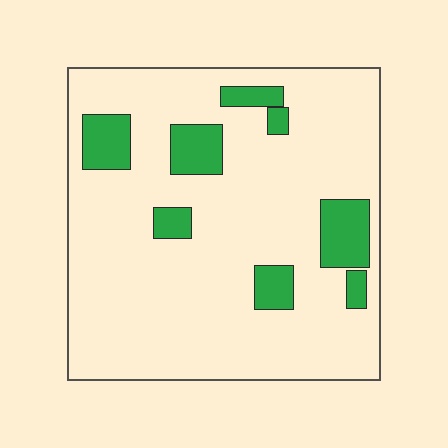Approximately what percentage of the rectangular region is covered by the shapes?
Approximately 15%.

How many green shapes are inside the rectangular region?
8.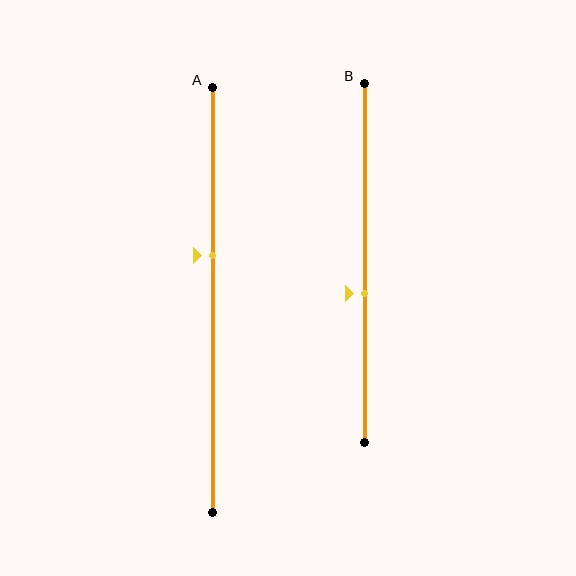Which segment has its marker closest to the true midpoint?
Segment B has its marker closest to the true midpoint.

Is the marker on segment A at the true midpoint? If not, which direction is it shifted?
No, the marker on segment A is shifted upward by about 10% of the segment length.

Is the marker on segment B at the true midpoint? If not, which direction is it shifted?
No, the marker on segment B is shifted downward by about 9% of the segment length.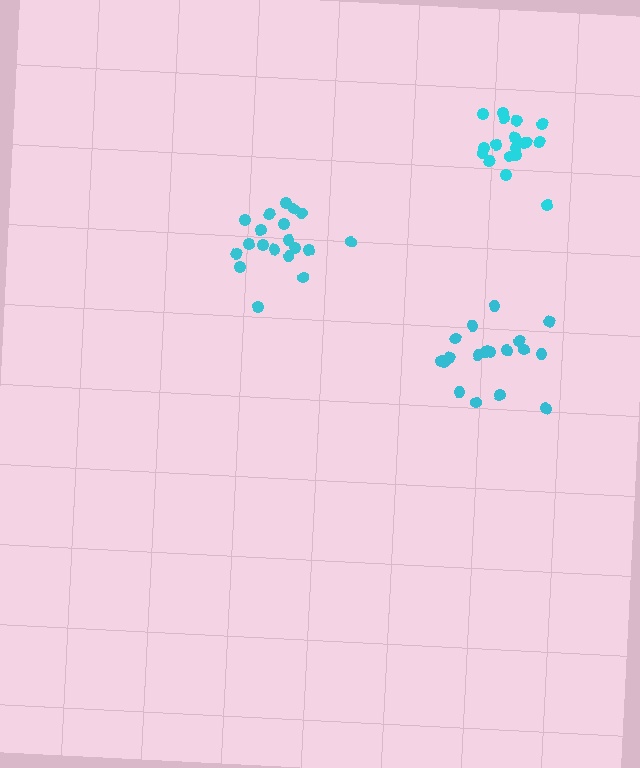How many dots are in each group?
Group 1: 18 dots, Group 2: 19 dots, Group 3: 19 dots (56 total).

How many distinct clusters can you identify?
There are 3 distinct clusters.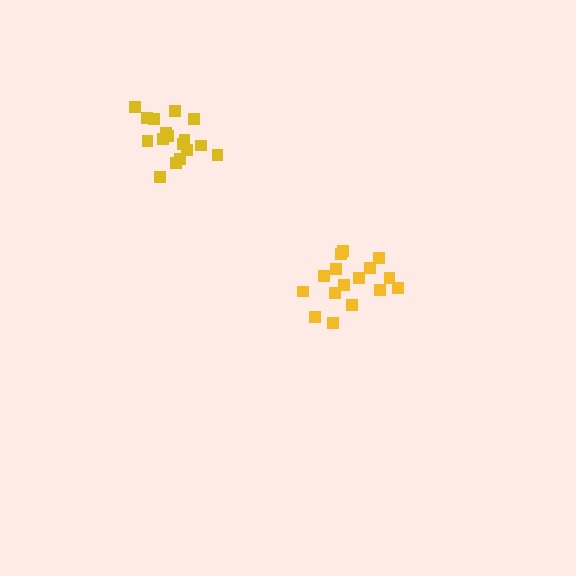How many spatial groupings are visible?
There are 2 spatial groupings.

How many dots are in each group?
Group 1: 17 dots, Group 2: 16 dots (33 total).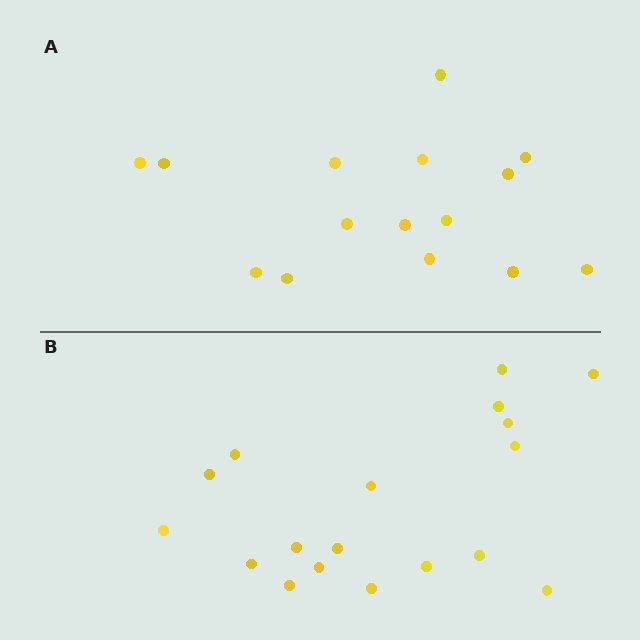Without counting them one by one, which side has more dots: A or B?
Region B (the bottom region) has more dots.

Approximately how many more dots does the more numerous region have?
Region B has just a few more — roughly 2 or 3 more dots than region A.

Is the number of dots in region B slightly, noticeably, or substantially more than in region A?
Region B has only slightly more — the two regions are fairly close. The ratio is roughly 1.2 to 1.